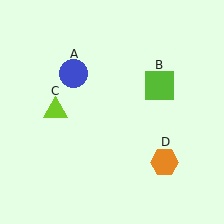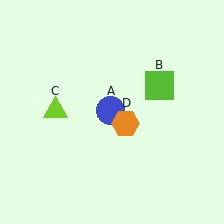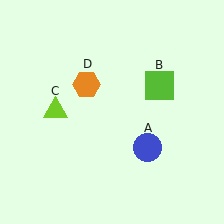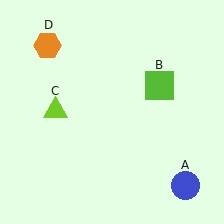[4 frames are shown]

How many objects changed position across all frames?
2 objects changed position: blue circle (object A), orange hexagon (object D).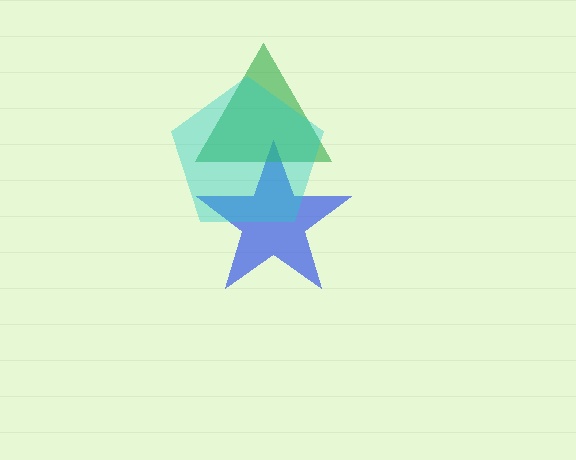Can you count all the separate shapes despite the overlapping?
Yes, there are 3 separate shapes.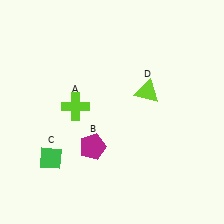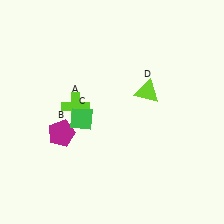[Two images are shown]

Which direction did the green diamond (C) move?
The green diamond (C) moved up.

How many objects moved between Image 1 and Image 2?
2 objects moved between the two images.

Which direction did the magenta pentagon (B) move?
The magenta pentagon (B) moved left.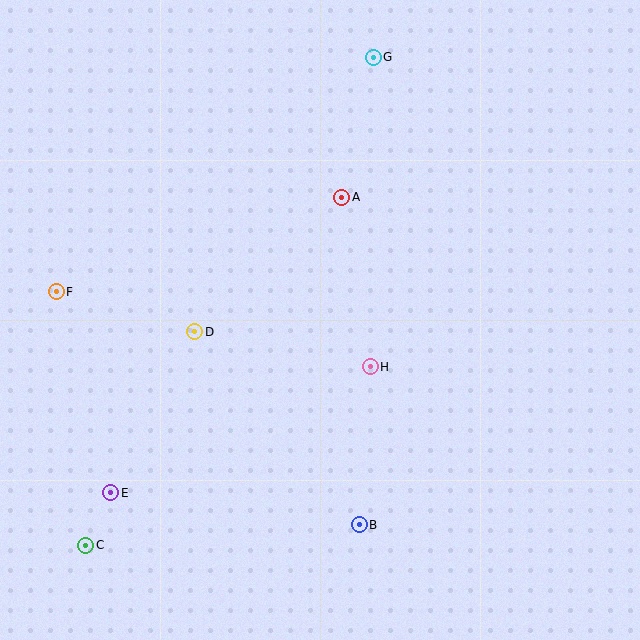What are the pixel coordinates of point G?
Point G is at (373, 57).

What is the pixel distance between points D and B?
The distance between D and B is 253 pixels.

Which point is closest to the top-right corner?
Point G is closest to the top-right corner.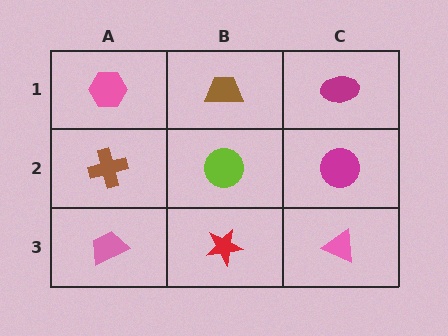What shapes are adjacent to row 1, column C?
A magenta circle (row 2, column C), a brown trapezoid (row 1, column B).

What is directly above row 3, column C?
A magenta circle.